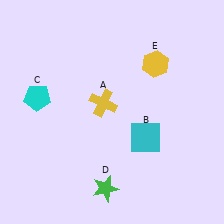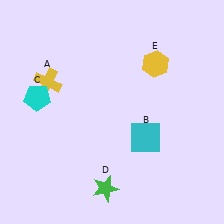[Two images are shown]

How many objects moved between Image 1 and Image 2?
1 object moved between the two images.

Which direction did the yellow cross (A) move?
The yellow cross (A) moved left.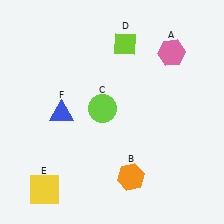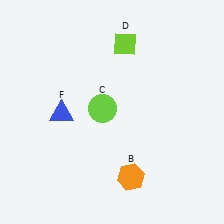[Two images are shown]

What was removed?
The yellow square (E), the pink hexagon (A) were removed in Image 2.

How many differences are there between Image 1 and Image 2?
There are 2 differences between the two images.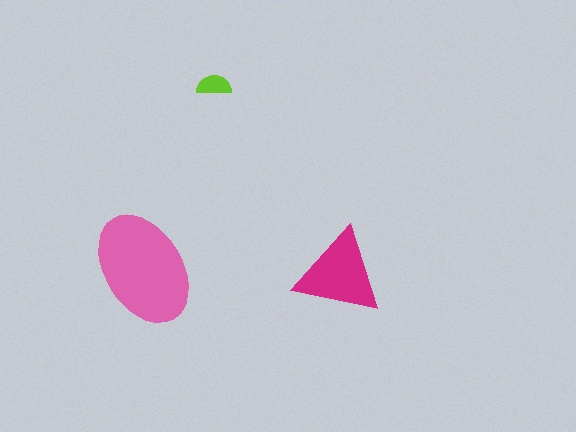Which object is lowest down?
The magenta triangle is bottommost.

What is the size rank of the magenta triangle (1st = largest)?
2nd.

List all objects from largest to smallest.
The pink ellipse, the magenta triangle, the lime semicircle.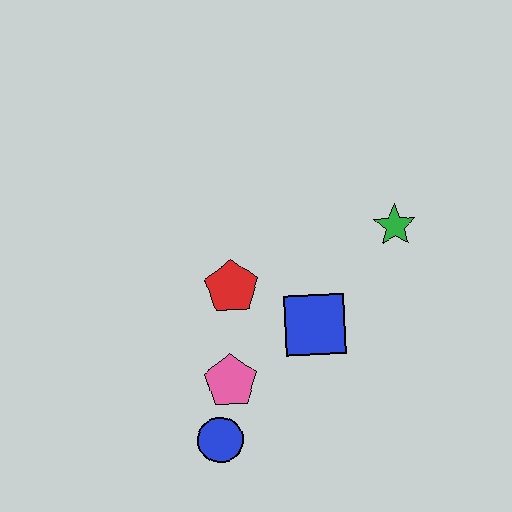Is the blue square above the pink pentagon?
Yes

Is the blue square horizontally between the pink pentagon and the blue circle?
No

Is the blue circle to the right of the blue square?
No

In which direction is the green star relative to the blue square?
The green star is above the blue square.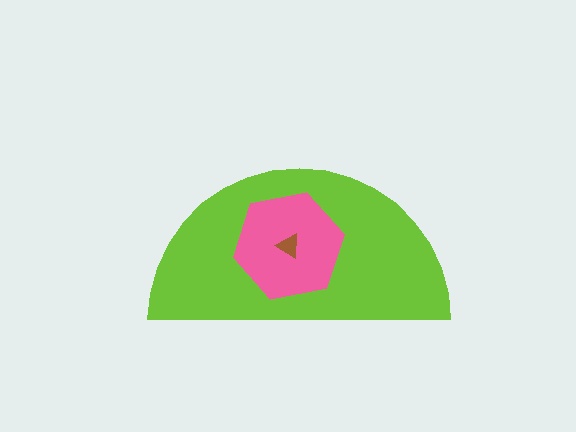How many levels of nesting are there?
3.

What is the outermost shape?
The lime semicircle.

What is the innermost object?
The brown triangle.